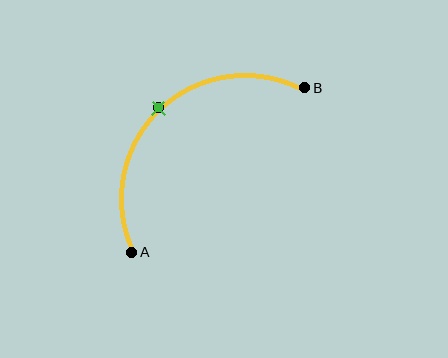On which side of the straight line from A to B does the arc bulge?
The arc bulges above and to the left of the straight line connecting A and B.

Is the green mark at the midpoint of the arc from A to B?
Yes. The green mark lies on the arc at equal arc-length from both A and B — it is the arc midpoint.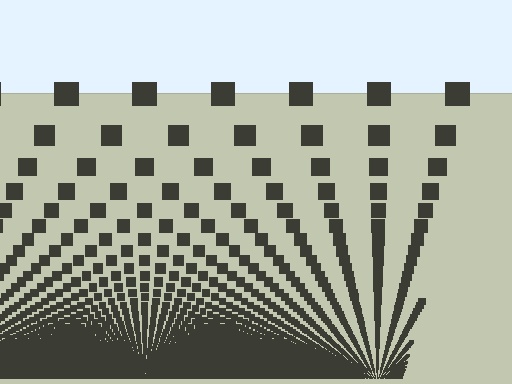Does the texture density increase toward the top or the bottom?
Density increases toward the bottom.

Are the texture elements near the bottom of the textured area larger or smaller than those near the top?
Smaller. The gradient is inverted — elements near the bottom are smaller and denser.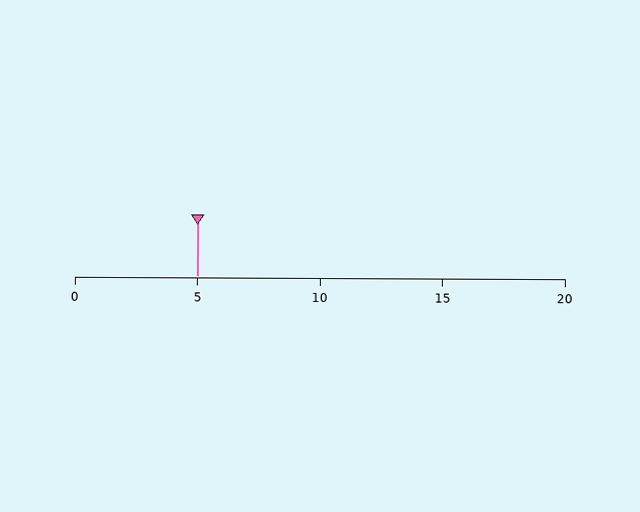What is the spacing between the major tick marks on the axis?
The major ticks are spaced 5 apart.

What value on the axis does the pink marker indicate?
The marker indicates approximately 5.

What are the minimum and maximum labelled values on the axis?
The axis runs from 0 to 20.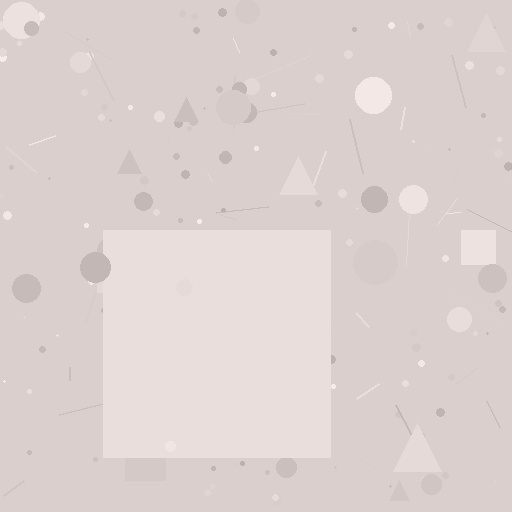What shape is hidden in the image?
A square is hidden in the image.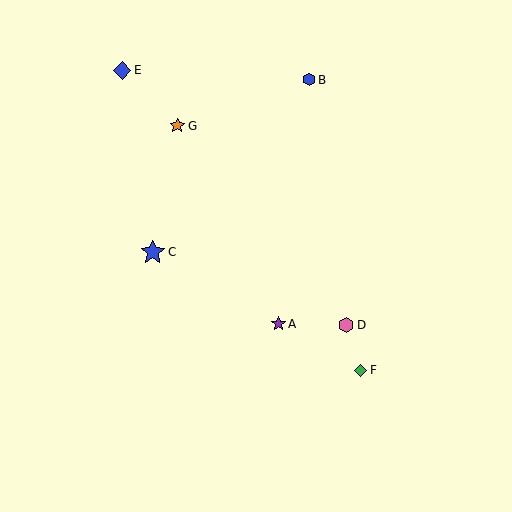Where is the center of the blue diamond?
The center of the blue diamond is at (122, 70).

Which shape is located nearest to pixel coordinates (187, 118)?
The orange star (labeled G) at (177, 126) is nearest to that location.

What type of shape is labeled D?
Shape D is a pink hexagon.